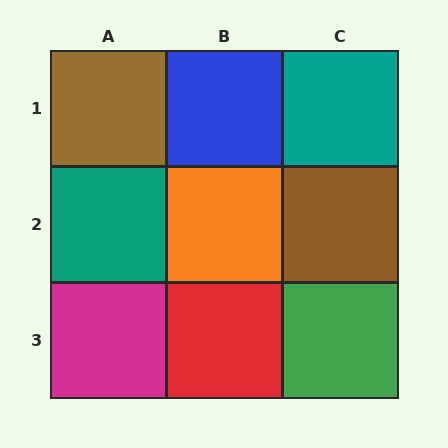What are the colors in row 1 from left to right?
Brown, blue, teal.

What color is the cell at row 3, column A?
Magenta.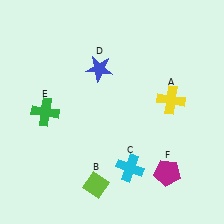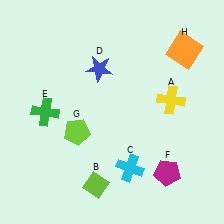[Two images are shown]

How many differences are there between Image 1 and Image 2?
There are 2 differences between the two images.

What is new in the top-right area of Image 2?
An orange square (H) was added in the top-right area of Image 2.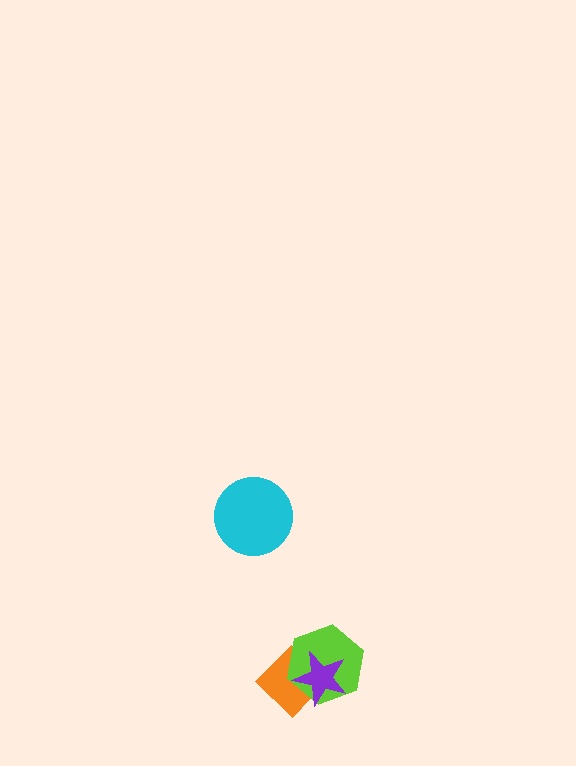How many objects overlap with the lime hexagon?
2 objects overlap with the lime hexagon.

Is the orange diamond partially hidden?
Yes, it is partially covered by another shape.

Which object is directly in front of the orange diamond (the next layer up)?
The lime hexagon is directly in front of the orange diamond.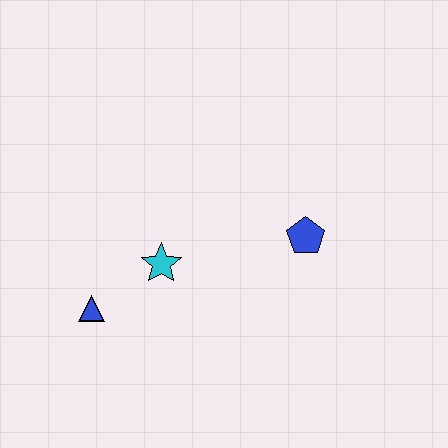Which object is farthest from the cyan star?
The blue pentagon is farthest from the cyan star.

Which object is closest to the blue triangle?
The cyan star is closest to the blue triangle.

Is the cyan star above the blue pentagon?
No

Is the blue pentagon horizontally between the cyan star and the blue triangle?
No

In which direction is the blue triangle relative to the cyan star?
The blue triangle is to the left of the cyan star.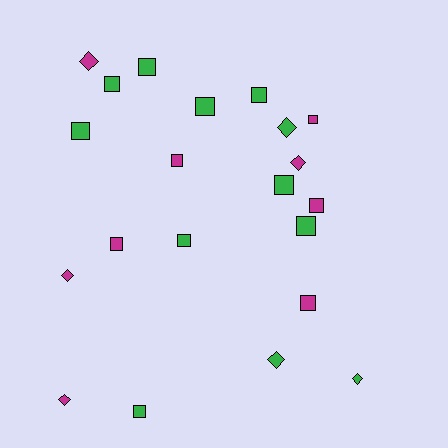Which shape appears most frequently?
Square, with 14 objects.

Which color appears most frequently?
Green, with 12 objects.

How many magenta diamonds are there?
There are 4 magenta diamonds.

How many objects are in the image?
There are 21 objects.